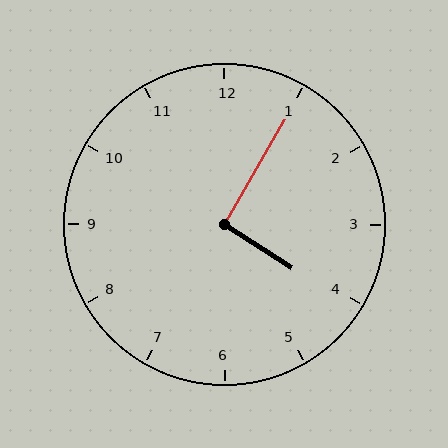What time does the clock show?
4:05.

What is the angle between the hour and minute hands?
Approximately 92 degrees.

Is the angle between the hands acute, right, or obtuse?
It is right.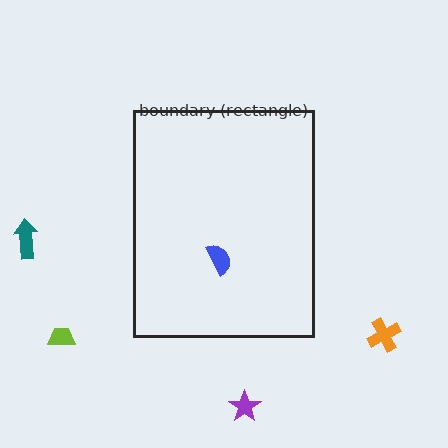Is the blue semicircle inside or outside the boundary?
Inside.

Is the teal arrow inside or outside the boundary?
Outside.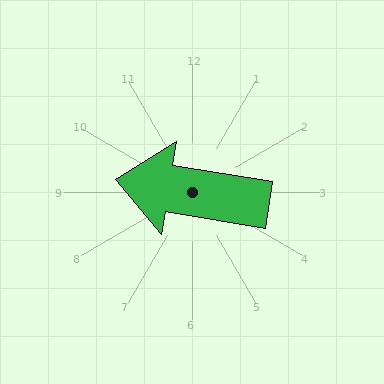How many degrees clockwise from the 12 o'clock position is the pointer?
Approximately 280 degrees.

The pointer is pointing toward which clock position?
Roughly 9 o'clock.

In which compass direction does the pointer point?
West.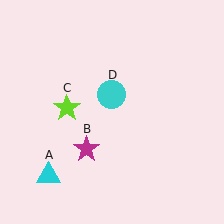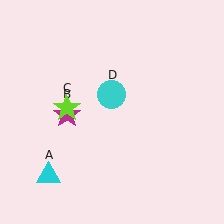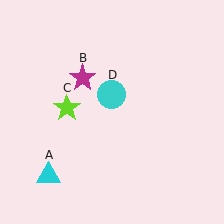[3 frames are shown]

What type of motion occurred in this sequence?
The magenta star (object B) rotated clockwise around the center of the scene.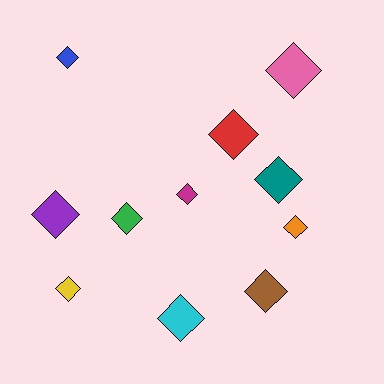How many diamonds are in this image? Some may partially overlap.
There are 11 diamonds.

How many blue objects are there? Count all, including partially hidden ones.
There is 1 blue object.